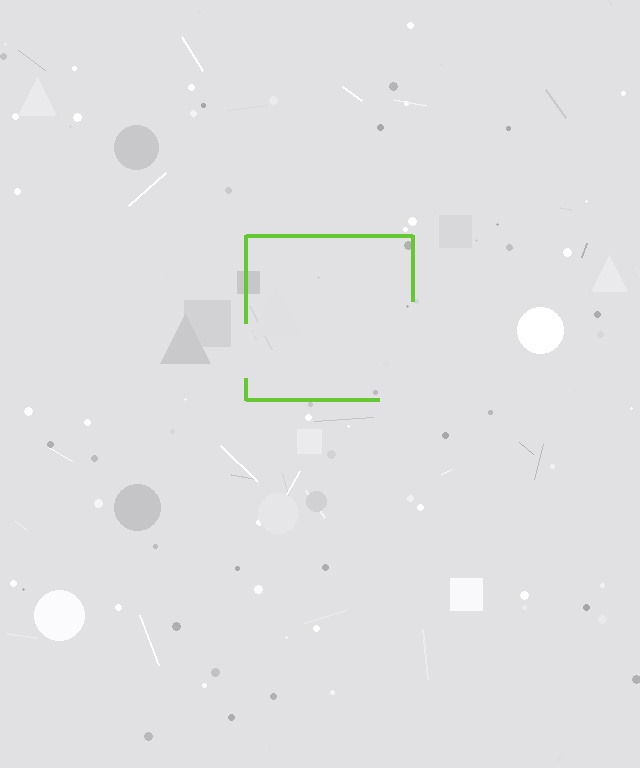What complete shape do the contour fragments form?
The contour fragments form a square.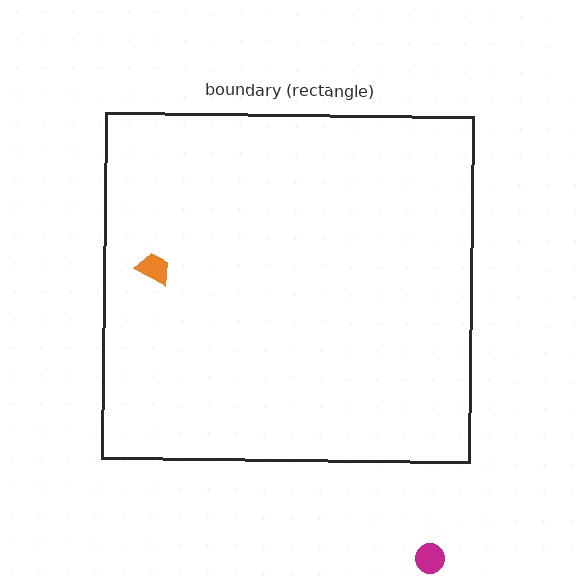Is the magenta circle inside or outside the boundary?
Outside.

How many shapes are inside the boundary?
1 inside, 1 outside.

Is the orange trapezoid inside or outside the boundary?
Inside.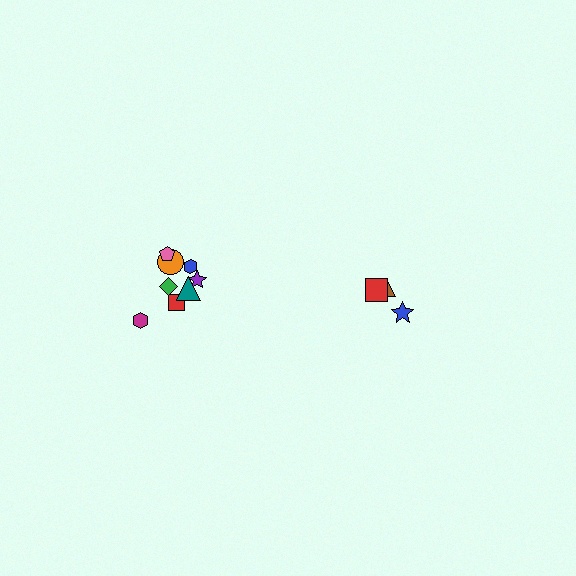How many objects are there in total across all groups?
There are 11 objects.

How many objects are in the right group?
There are 3 objects.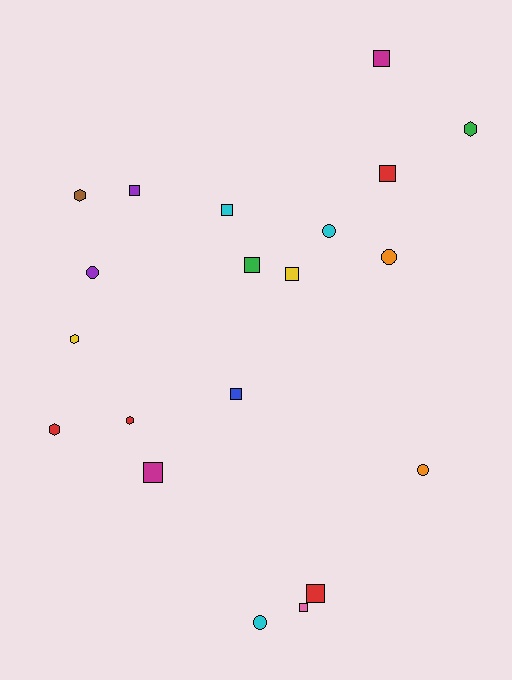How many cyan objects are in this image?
There are 3 cyan objects.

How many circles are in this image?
There are 5 circles.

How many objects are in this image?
There are 20 objects.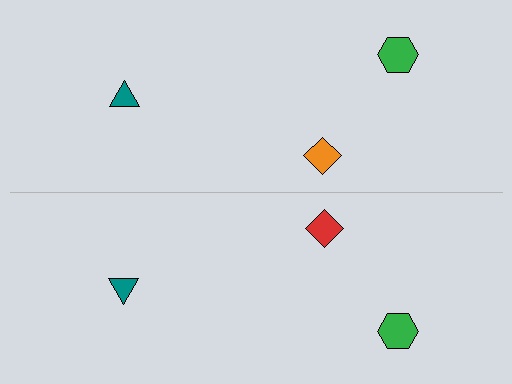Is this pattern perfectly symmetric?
No, the pattern is not perfectly symmetric. The red diamond on the bottom side breaks the symmetry — its mirror counterpart is orange.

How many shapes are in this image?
There are 6 shapes in this image.